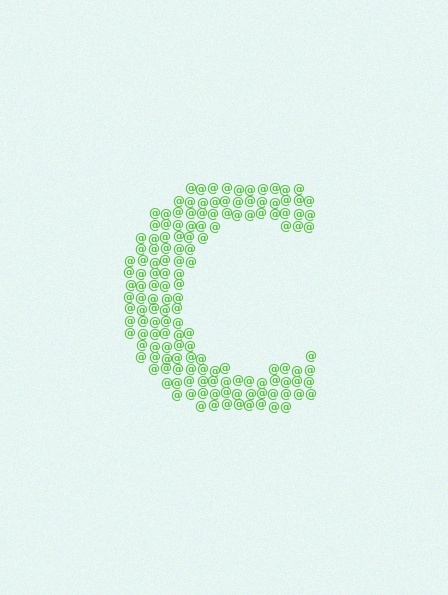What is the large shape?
The large shape is the letter C.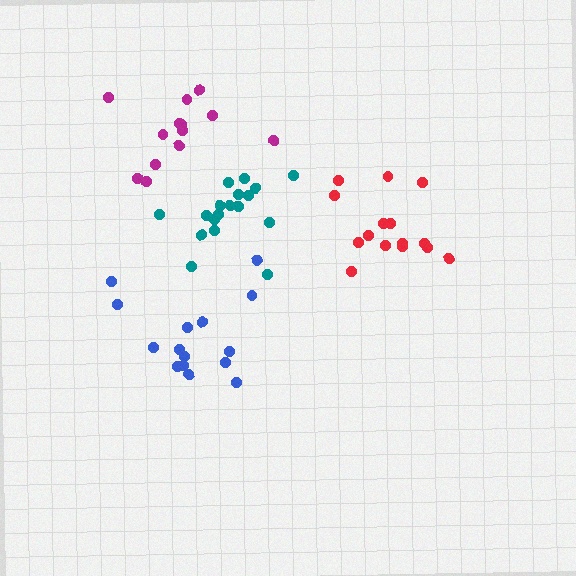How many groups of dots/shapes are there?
There are 4 groups.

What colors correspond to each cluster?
The clusters are colored: blue, teal, red, magenta.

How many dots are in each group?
Group 1: 15 dots, Group 2: 18 dots, Group 3: 15 dots, Group 4: 13 dots (61 total).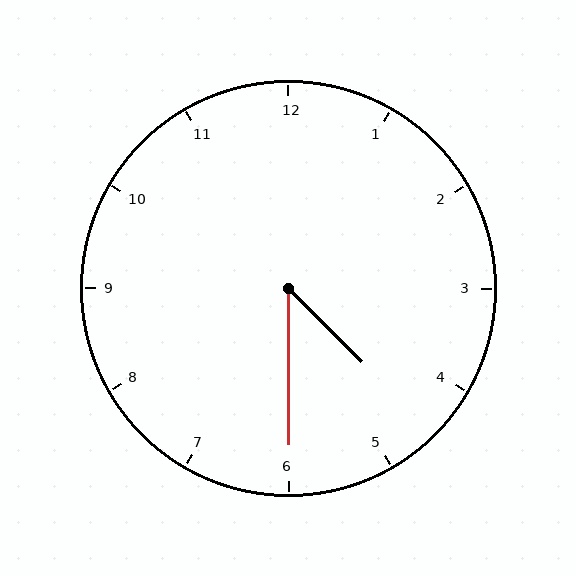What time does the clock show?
4:30.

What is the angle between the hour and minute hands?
Approximately 45 degrees.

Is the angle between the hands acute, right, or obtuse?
It is acute.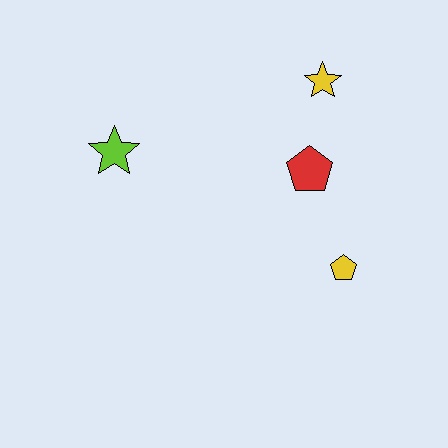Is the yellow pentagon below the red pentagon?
Yes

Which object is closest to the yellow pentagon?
The red pentagon is closest to the yellow pentagon.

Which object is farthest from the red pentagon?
The lime star is farthest from the red pentagon.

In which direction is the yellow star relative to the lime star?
The yellow star is to the right of the lime star.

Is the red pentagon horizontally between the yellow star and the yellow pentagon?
No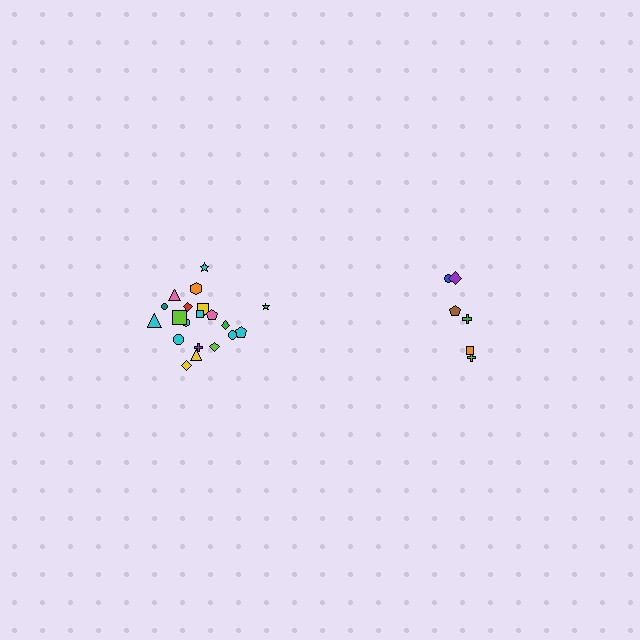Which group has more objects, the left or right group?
The left group.